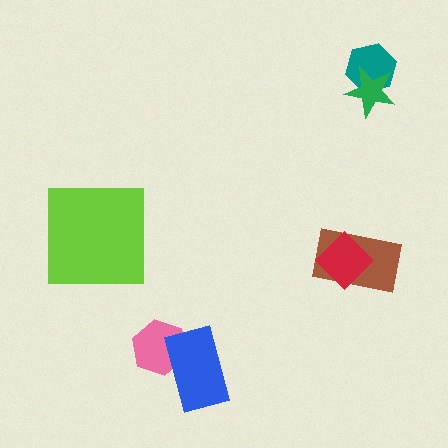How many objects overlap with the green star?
1 object overlaps with the green star.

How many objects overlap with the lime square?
0 objects overlap with the lime square.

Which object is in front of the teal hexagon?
The green star is in front of the teal hexagon.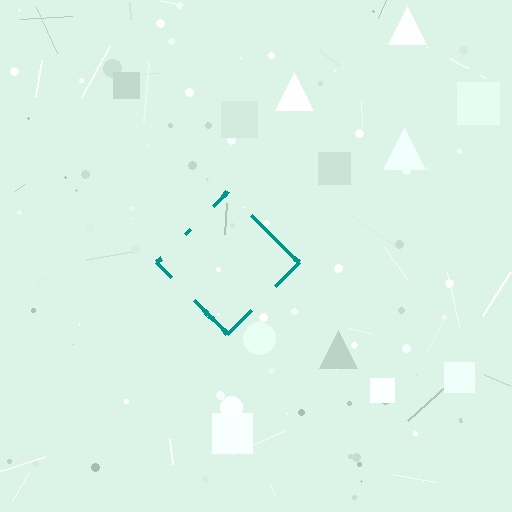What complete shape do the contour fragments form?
The contour fragments form a diamond.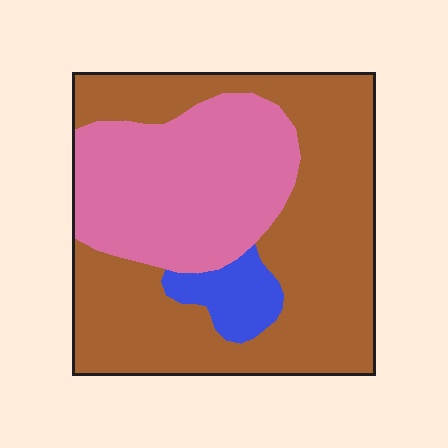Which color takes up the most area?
Brown, at roughly 60%.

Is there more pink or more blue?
Pink.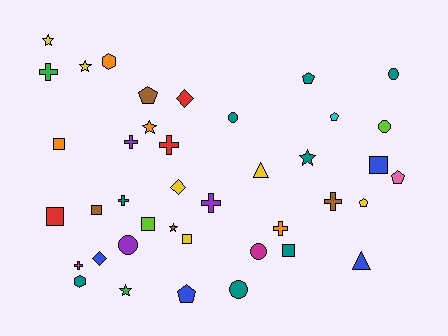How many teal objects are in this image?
There are 8 teal objects.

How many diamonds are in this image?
There are 3 diamonds.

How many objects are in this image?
There are 40 objects.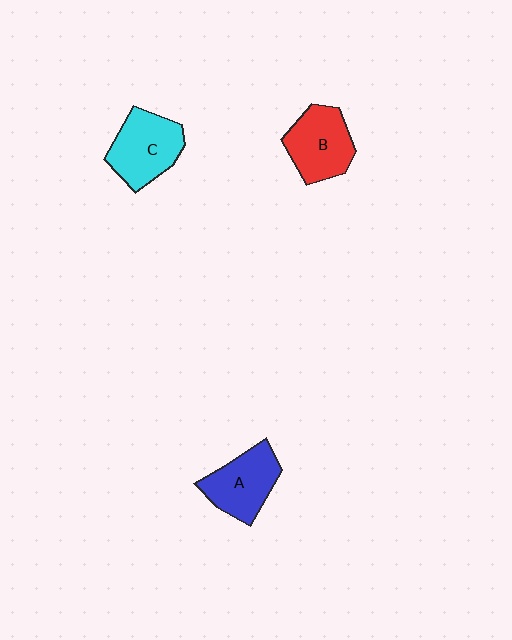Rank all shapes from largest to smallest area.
From largest to smallest: C (cyan), B (red), A (blue).